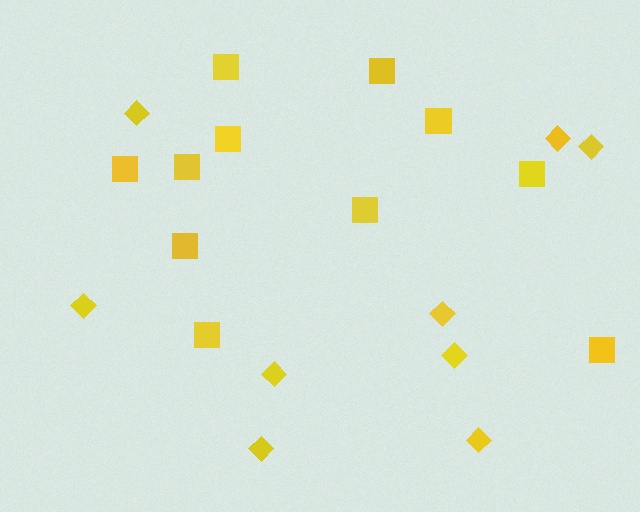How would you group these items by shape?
There are 2 groups: one group of diamonds (9) and one group of squares (11).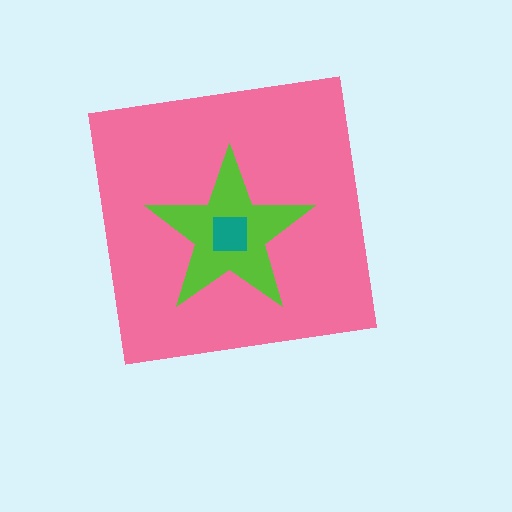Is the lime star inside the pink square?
Yes.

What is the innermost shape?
The teal square.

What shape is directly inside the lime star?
The teal square.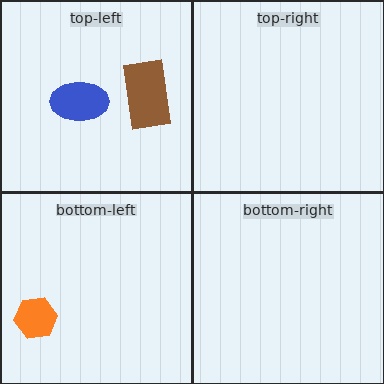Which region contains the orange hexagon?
The bottom-left region.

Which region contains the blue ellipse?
The top-left region.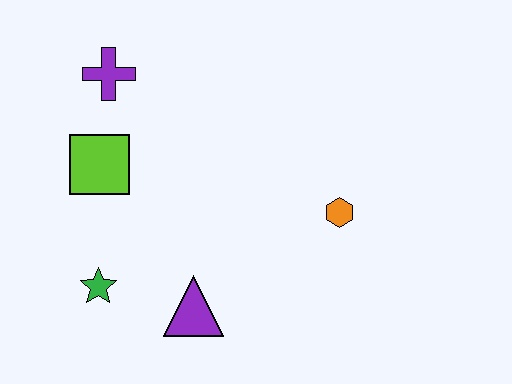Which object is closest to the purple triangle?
The green star is closest to the purple triangle.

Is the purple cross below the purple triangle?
No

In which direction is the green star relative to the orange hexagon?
The green star is to the left of the orange hexagon.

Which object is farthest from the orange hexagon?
The purple cross is farthest from the orange hexagon.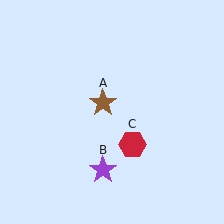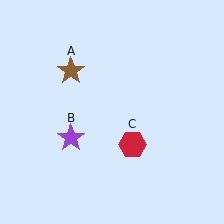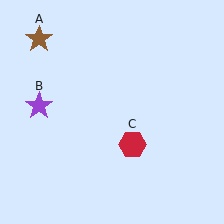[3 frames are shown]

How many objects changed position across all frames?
2 objects changed position: brown star (object A), purple star (object B).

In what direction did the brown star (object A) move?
The brown star (object A) moved up and to the left.